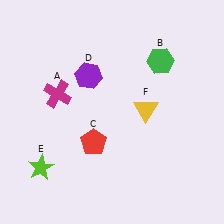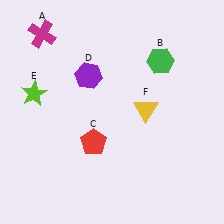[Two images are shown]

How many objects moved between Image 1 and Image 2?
2 objects moved between the two images.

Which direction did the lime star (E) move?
The lime star (E) moved up.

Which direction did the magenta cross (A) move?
The magenta cross (A) moved up.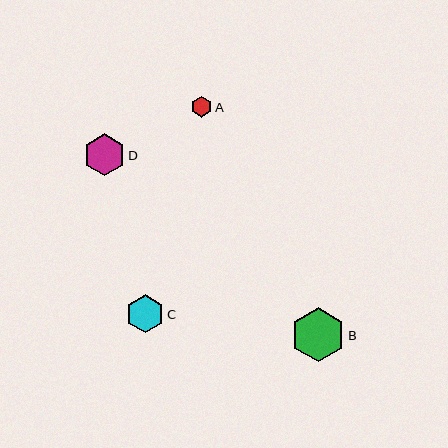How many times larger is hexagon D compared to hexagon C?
Hexagon D is approximately 1.1 times the size of hexagon C.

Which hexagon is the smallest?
Hexagon A is the smallest with a size of approximately 21 pixels.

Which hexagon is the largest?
Hexagon B is the largest with a size of approximately 54 pixels.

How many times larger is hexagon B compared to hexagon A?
Hexagon B is approximately 2.6 times the size of hexagon A.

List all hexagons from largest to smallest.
From largest to smallest: B, D, C, A.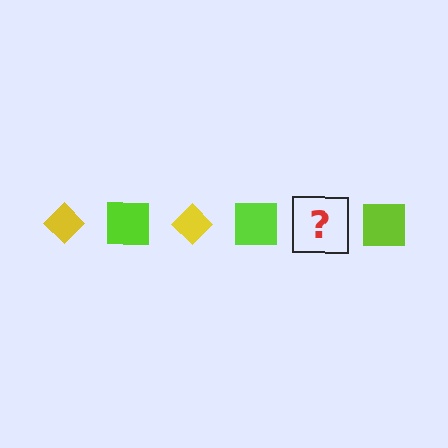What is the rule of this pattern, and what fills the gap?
The rule is that the pattern alternates between yellow diamond and lime square. The gap should be filled with a yellow diamond.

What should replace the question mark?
The question mark should be replaced with a yellow diamond.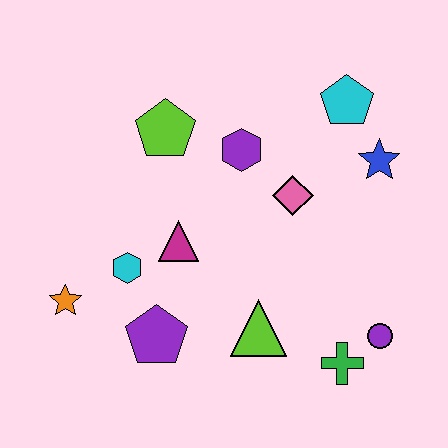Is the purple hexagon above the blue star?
Yes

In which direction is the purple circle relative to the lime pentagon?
The purple circle is to the right of the lime pentagon.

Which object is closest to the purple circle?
The green cross is closest to the purple circle.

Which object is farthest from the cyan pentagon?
The orange star is farthest from the cyan pentagon.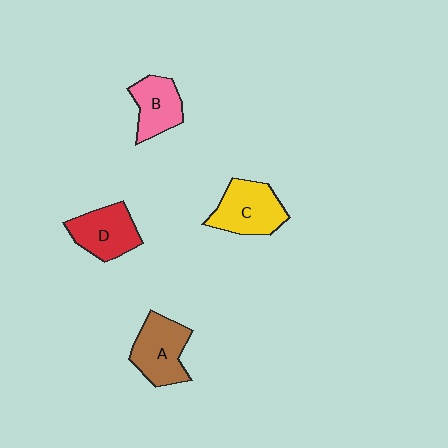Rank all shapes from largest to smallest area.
From largest to smallest: C (yellow), A (brown), D (red), B (pink).